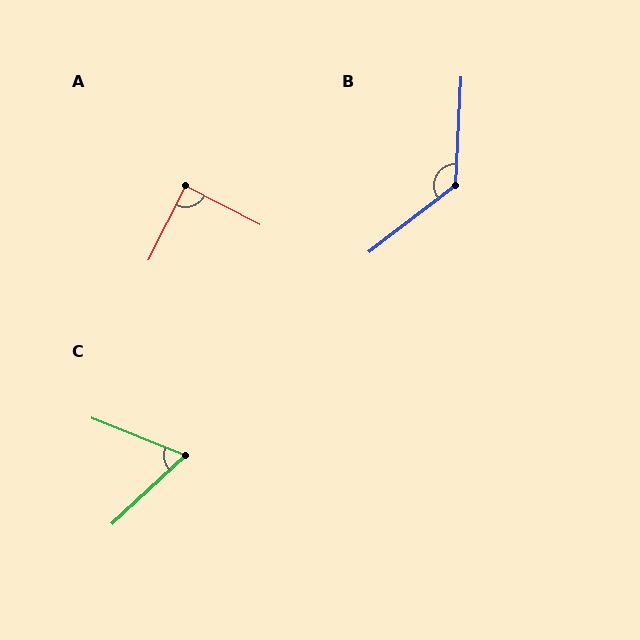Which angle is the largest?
B, at approximately 131 degrees.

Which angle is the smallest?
C, at approximately 65 degrees.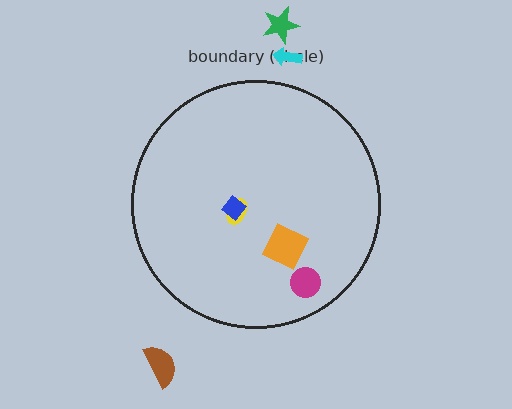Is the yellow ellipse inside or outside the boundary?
Inside.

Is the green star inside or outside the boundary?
Outside.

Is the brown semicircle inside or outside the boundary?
Outside.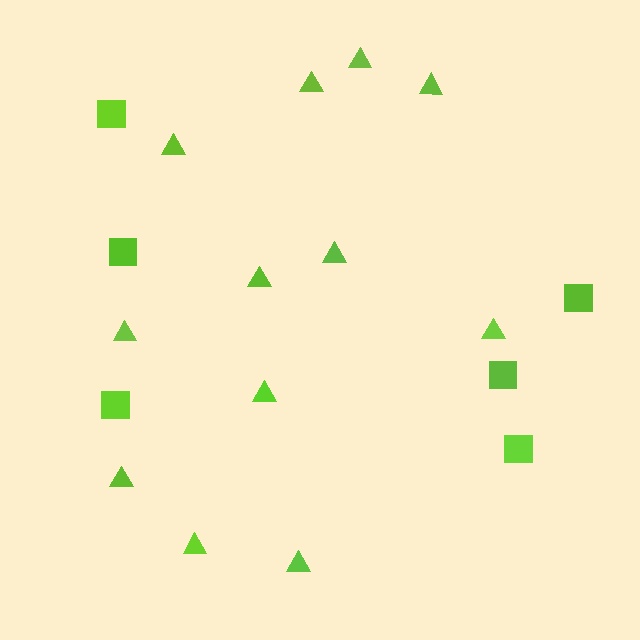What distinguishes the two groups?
There are 2 groups: one group of squares (6) and one group of triangles (12).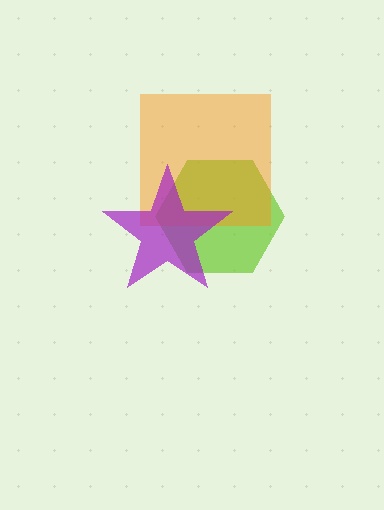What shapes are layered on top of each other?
The layered shapes are: a lime hexagon, an orange square, a purple star.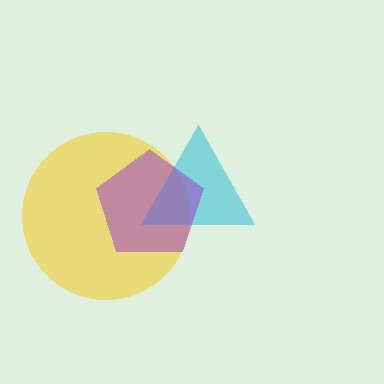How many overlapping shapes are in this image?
There are 3 overlapping shapes in the image.